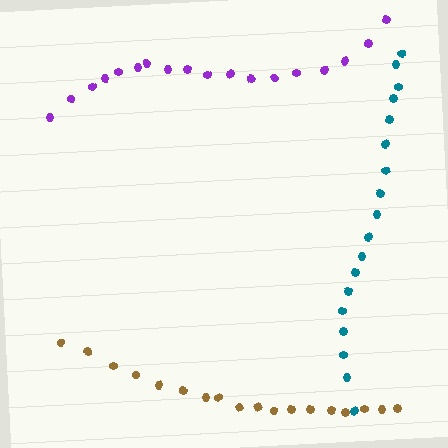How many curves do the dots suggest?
There are 3 distinct paths.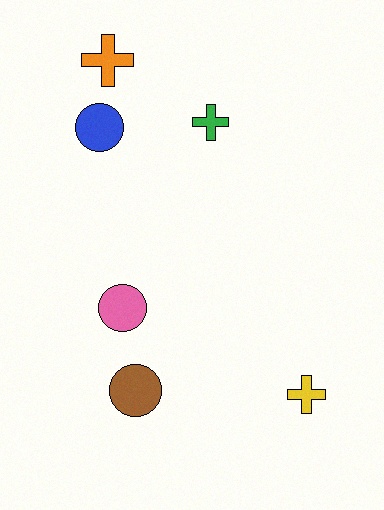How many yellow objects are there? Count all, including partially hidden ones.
There is 1 yellow object.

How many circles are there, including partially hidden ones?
There are 3 circles.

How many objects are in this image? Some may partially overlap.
There are 6 objects.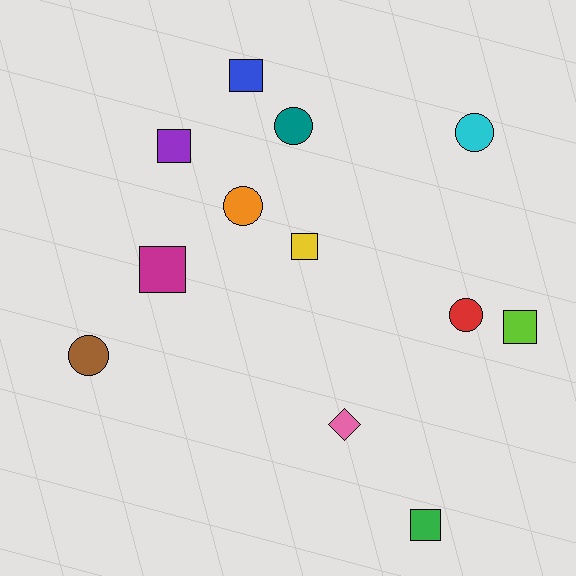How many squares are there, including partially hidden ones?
There are 6 squares.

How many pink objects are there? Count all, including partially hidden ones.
There is 1 pink object.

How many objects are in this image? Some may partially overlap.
There are 12 objects.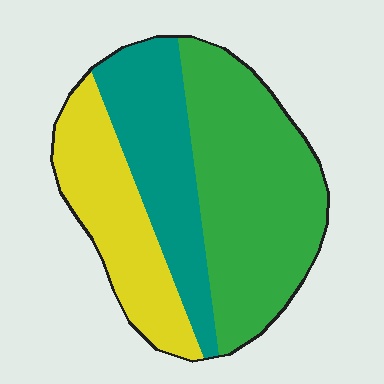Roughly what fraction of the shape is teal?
Teal covers roughly 25% of the shape.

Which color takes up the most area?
Green, at roughly 45%.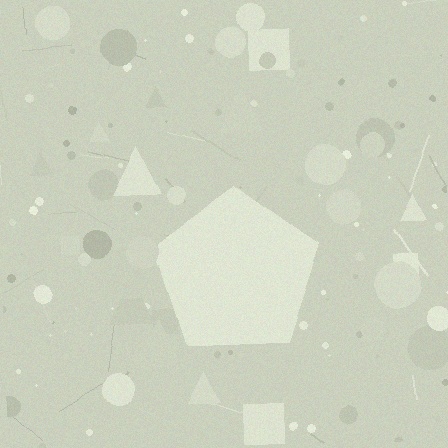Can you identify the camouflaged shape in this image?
The camouflaged shape is a pentagon.